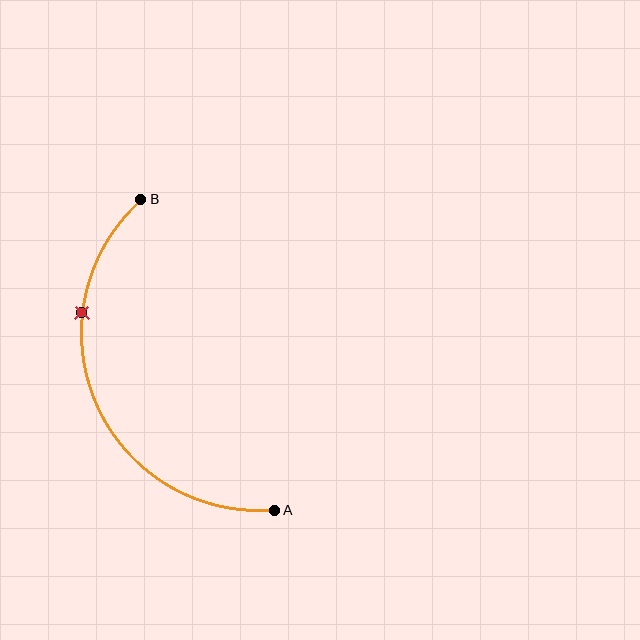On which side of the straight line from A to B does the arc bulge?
The arc bulges to the left of the straight line connecting A and B.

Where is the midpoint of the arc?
The arc midpoint is the point on the curve farthest from the straight line joining A and B. It sits to the left of that line.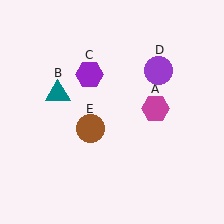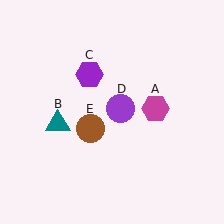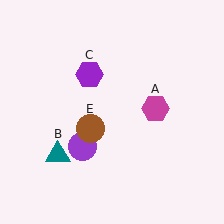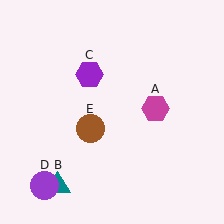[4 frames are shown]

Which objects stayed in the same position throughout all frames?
Magenta hexagon (object A) and purple hexagon (object C) and brown circle (object E) remained stationary.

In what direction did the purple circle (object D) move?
The purple circle (object D) moved down and to the left.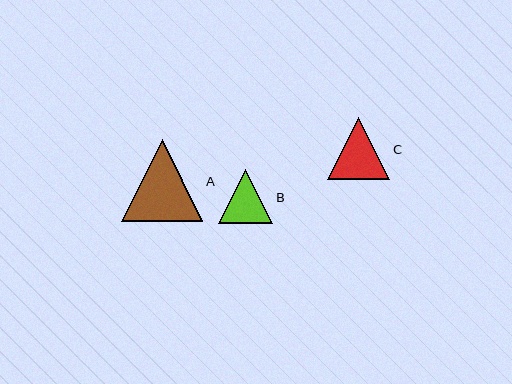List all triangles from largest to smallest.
From largest to smallest: A, C, B.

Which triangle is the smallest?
Triangle B is the smallest with a size of approximately 54 pixels.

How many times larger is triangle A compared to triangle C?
Triangle A is approximately 1.3 times the size of triangle C.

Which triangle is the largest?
Triangle A is the largest with a size of approximately 82 pixels.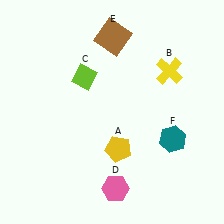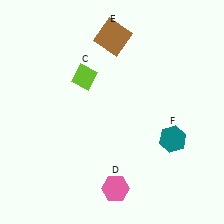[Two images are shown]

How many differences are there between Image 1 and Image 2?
There are 2 differences between the two images.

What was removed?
The yellow pentagon (A), the yellow cross (B) were removed in Image 2.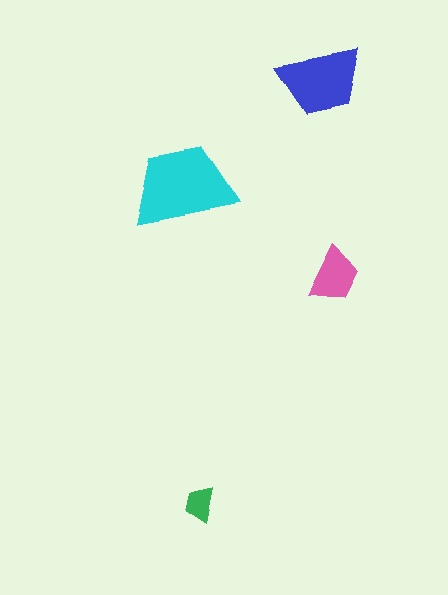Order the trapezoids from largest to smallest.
the cyan one, the blue one, the pink one, the green one.